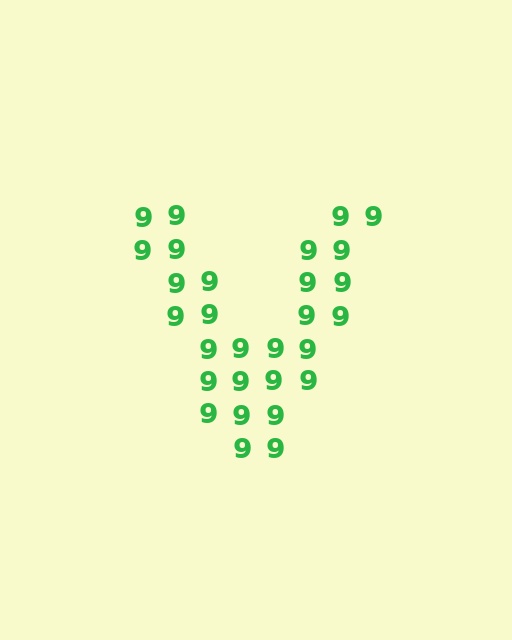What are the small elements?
The small elements are digit 9's.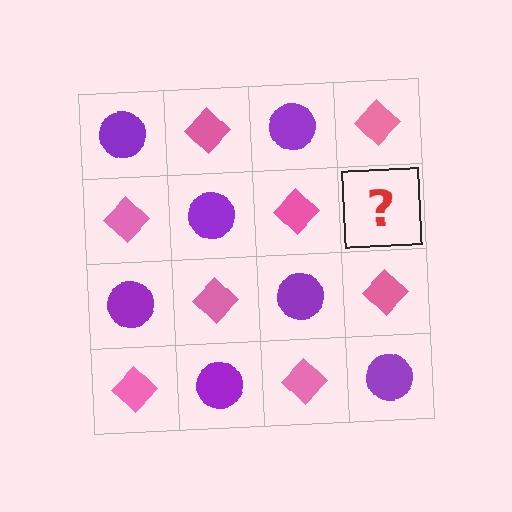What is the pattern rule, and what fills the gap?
The rule is that it alternates purple circle and pink diamond in a checkerboard pattern. The gap should be filled with a purple circle.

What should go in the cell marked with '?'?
The missing cell should contain a purple circle.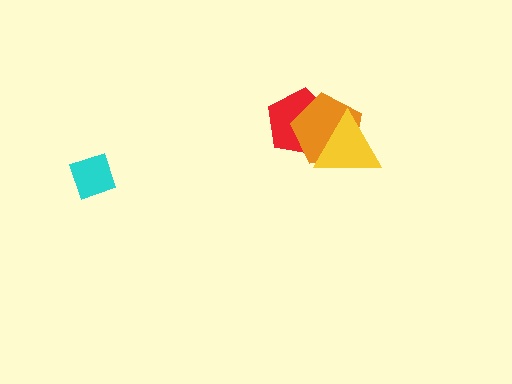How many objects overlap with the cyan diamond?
0 objects overlap with the cyan diamond.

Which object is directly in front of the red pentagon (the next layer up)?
The orange pentagon is directly in front of the red pentagon.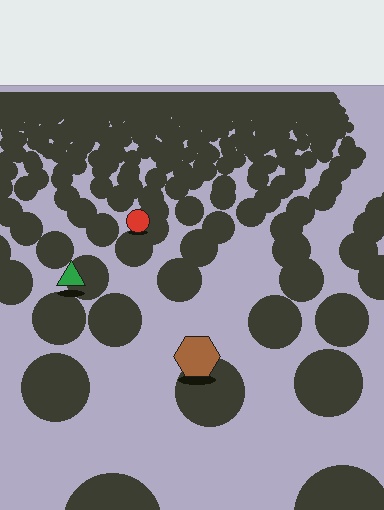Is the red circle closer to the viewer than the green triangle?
No. The green triangle is closer — you can tell from the texture gradient: the ground texture is coarser near it.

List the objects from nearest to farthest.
From nearest to farthest: the brown hexagon, the green triangle, the red circle.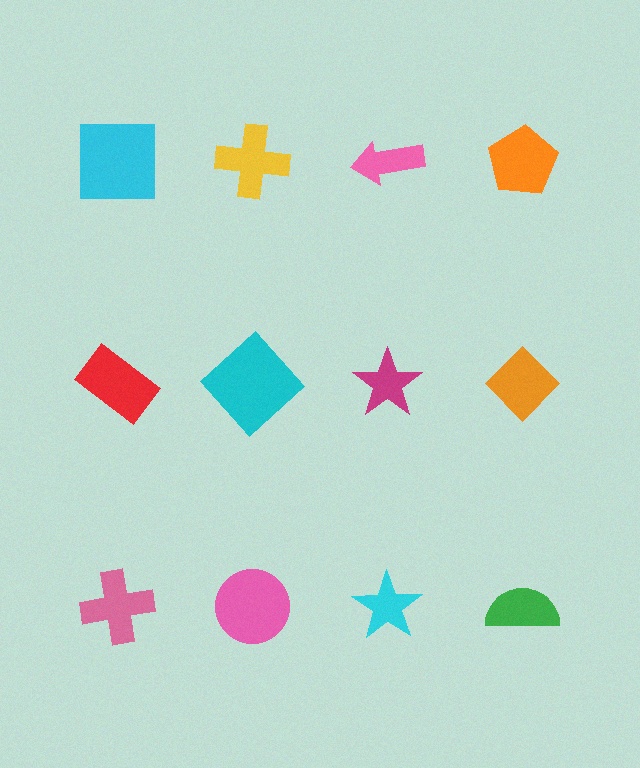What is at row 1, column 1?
A cyan square.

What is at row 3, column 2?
A pink circle.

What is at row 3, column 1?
A pink cross.